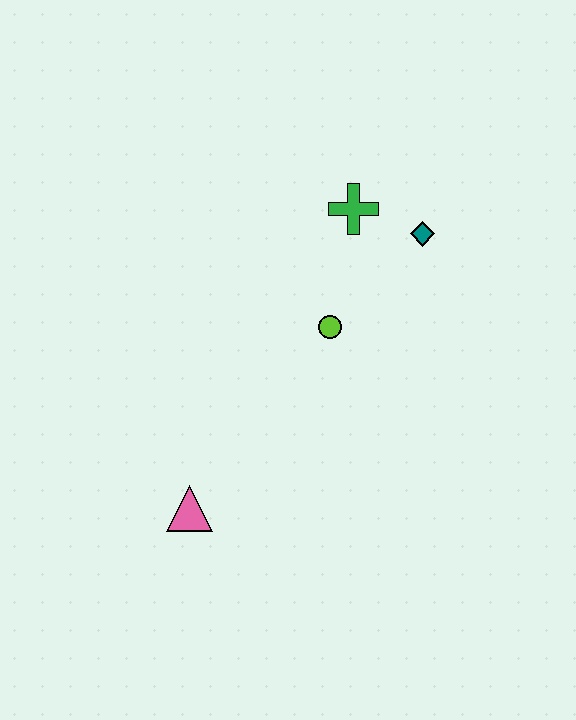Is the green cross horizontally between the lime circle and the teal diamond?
Yes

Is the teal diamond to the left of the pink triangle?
No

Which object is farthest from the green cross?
The pink triangle is farthest from the green cross.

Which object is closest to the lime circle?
The green cross is closest to the lime circle.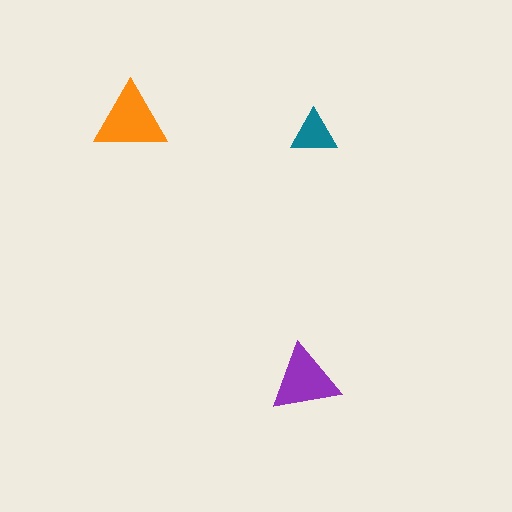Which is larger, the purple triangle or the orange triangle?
The orange one.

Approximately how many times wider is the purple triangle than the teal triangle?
About 1.5 times wider.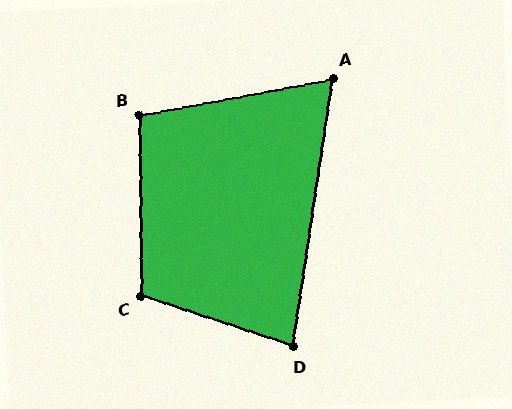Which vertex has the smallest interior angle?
A, at approximately 71 degrees.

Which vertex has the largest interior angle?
C, at approximately 109 degrees.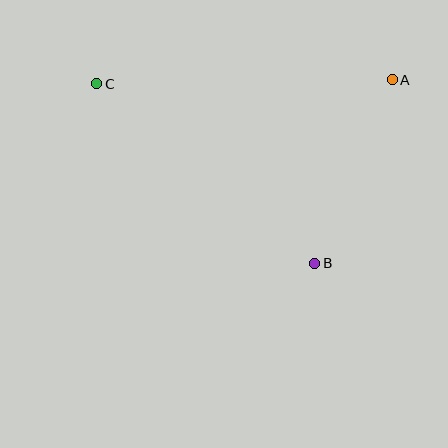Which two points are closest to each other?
Points A and B are closest to each other.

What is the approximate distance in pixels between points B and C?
The distance between B and C is approximately 282 pixels.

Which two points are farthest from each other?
Points A and C are farthest from each other.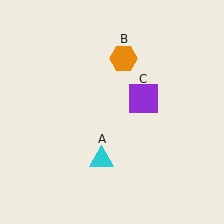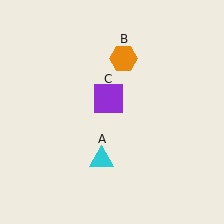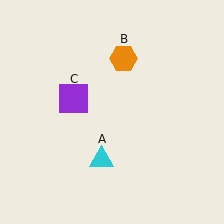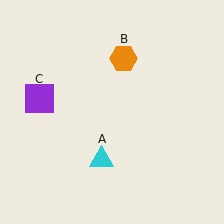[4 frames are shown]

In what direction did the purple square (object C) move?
The purple square (object C) moved left.